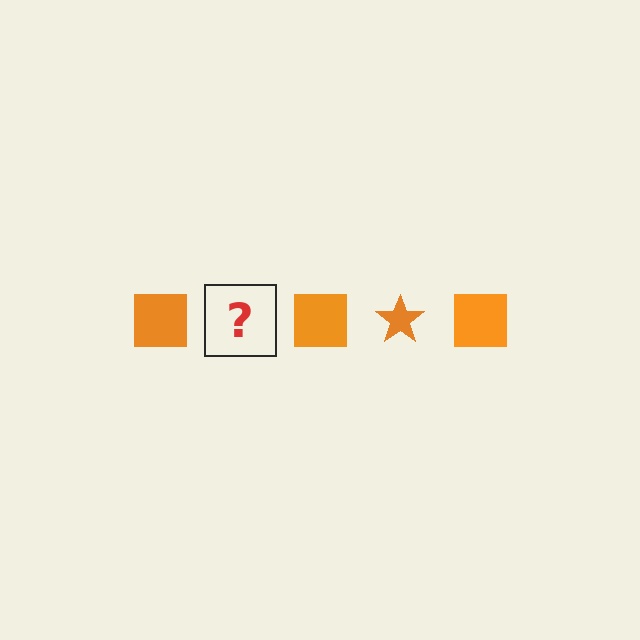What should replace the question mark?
The question mark should be replaced with an orange star.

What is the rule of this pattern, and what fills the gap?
The rule is that the pattern cycles through square, star shapes in orange. The gap should be filled with an orange star.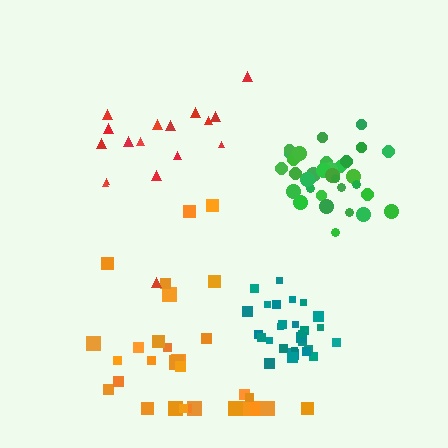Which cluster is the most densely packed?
Teal.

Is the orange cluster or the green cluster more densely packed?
Green.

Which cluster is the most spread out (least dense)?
Red.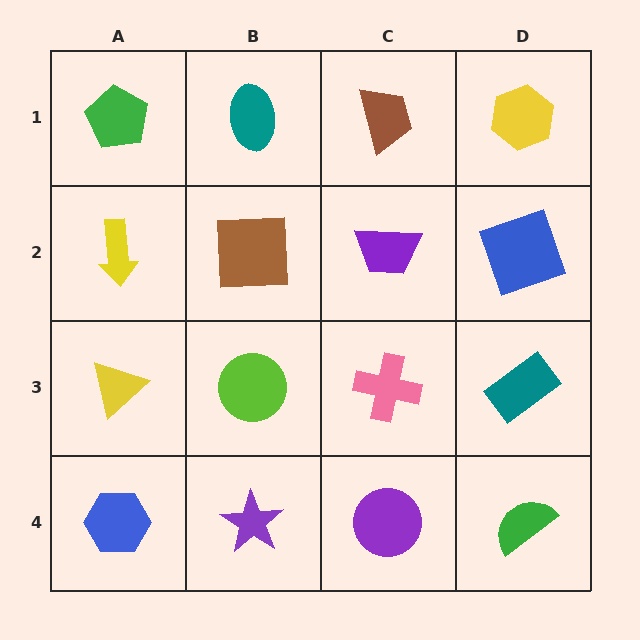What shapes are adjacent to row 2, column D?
A yellow hexagon (row 1, column D), a teal rectangle (row 3, column D), a purple trapezoid (row 2, column C).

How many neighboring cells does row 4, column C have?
3.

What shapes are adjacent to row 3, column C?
A purple trapezoid (row 2, column C), a purple circle (row 4, column C), a lime circle (row 3, column B), a teal rectangle (row 3, column D).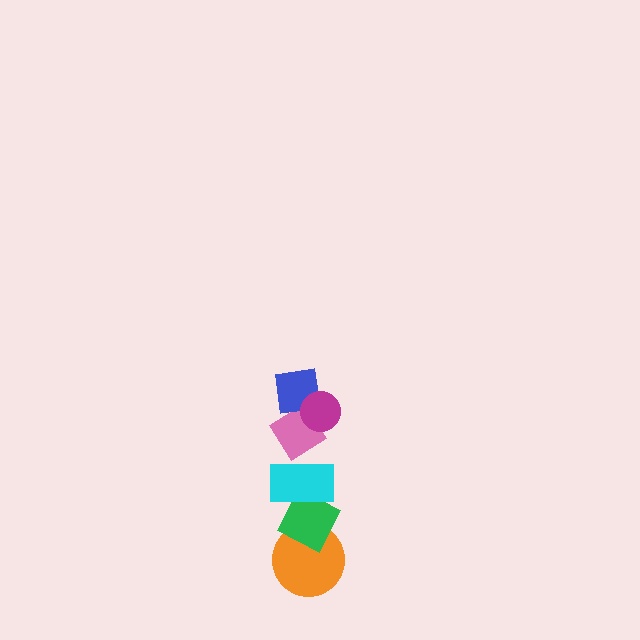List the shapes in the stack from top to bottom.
From top to bottom: the magenta circle, the blue square, the pink diamond, the cyan rectangle, the green diamond, the orange circle.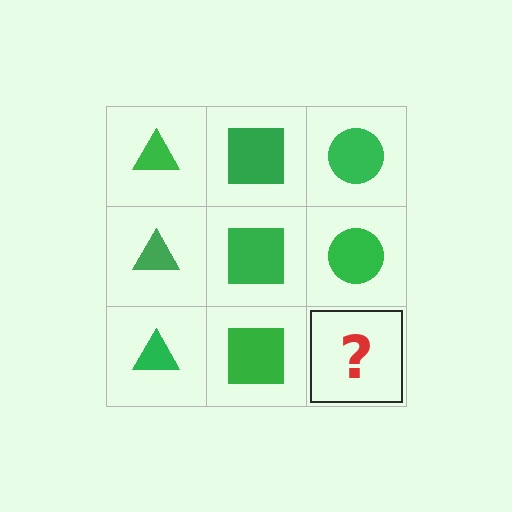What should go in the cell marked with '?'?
The missing cell should contain a green circle.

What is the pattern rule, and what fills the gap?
The rule is that each column has a consistent shape. The gap should be filled with a green circle.